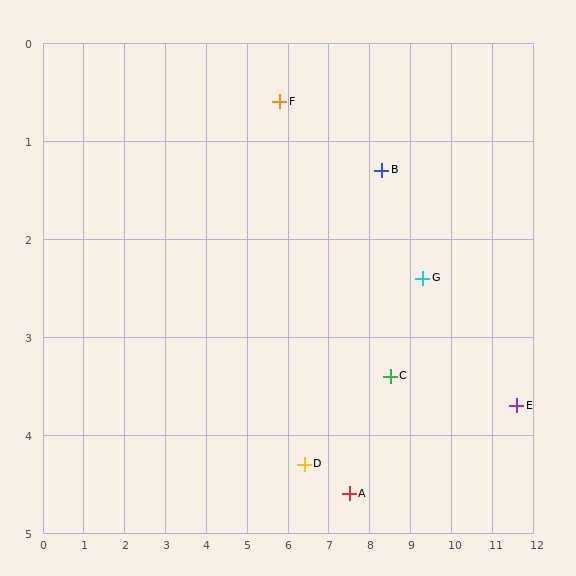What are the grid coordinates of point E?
Point E is at approximately (11.6, 3.7).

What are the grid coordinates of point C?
Point C is at approximately (8.5, 3.4).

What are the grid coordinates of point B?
Point B is at approximately (8.3, 1.3).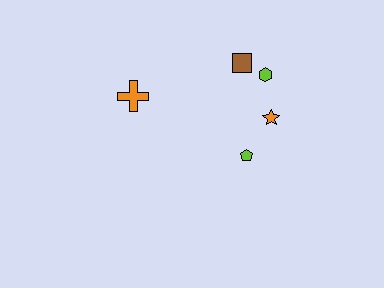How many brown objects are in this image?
There is 1 brown object.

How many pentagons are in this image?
There is 1 pentagon.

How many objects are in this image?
There are 5 objects.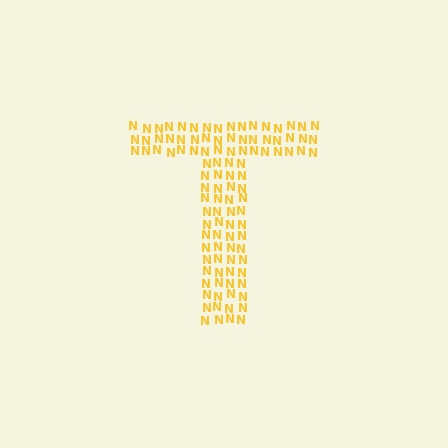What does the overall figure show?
The overall figure shows the letter T.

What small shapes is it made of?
It is made of small letter N's.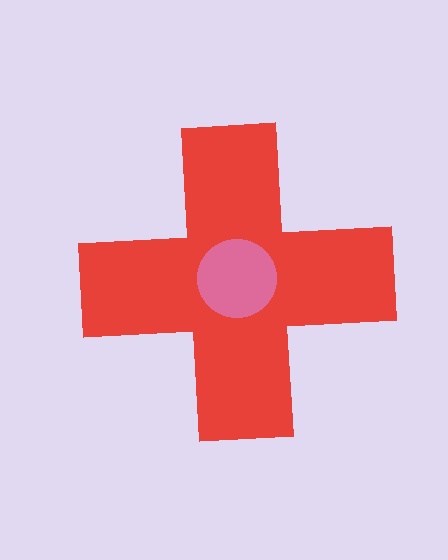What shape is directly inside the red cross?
The pink circle.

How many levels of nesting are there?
2.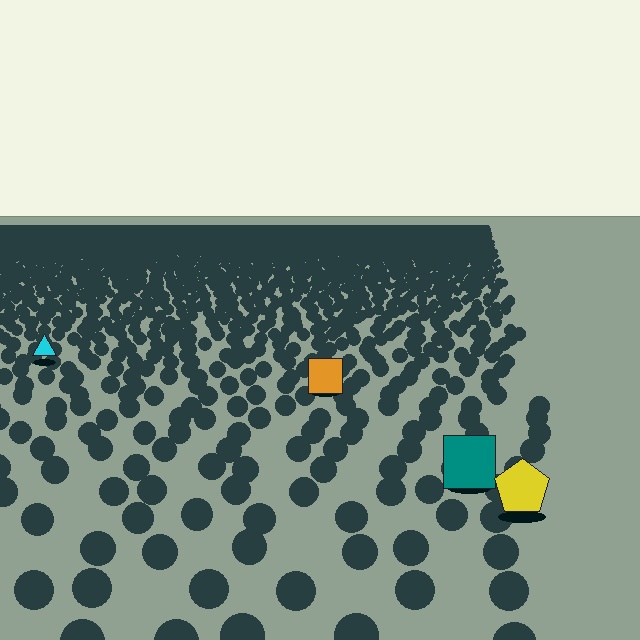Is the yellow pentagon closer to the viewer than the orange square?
Yes. The yellow pentagon is closer — you can tell from the texture gradient: the ground texture is coarser near it.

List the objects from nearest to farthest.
From nearest to farthest: the yellow pentagon, the teal square, the orange square, the cyan triangle.